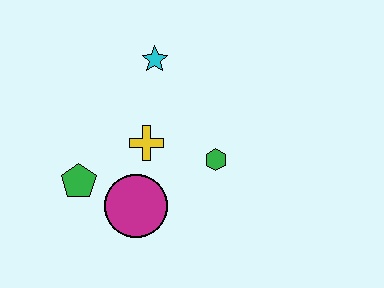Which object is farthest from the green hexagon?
The green pentagon is farthest from the green hexagon.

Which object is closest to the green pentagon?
The magenta circle is closest to the green pentagon.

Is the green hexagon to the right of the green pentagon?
Yes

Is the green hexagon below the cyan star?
Yes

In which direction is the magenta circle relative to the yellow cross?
The magenta circle is below the yellow cross.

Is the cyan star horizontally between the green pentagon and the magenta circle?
No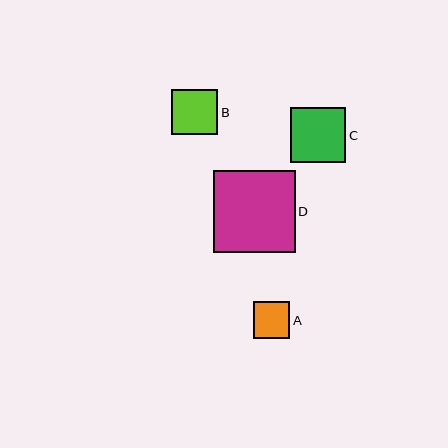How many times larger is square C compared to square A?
Square C is approximately 1.5 times the size of square A.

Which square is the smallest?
Square A is the smallest with a size of approximately 37 pixels.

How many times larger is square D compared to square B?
Square D is approximately 1.8 times the size of square B.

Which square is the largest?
Square D is the largest with a size of approximately 82 pixels.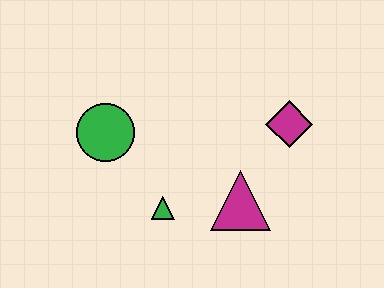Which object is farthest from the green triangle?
The magenta diamond is farthest from the green triangle.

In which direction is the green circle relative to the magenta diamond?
The green circle is to the left of the magenta diamond.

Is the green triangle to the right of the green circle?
Yes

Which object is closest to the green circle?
The green triangle is closest to the green circle.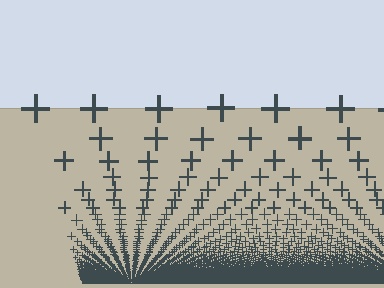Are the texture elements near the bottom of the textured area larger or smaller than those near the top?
Smaller. The gradient is inverted — elements near the bottom are smaller and denser.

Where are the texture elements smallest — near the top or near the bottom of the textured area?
Near the bottom.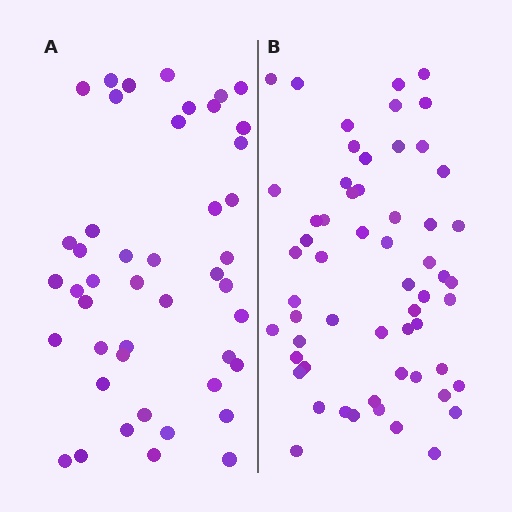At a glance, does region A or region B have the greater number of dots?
Region B (the right region) has more dots.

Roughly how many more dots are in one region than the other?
Region B has approximately 15 more dots than region A.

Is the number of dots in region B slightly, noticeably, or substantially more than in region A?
Region B has noticeably more, but not dramatically so. The ratio is roughly 1.3 to 1.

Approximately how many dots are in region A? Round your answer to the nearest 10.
About 40 dots. (The exact count is 45, which rounds to 40.)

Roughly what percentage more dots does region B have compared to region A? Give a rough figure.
About 30% more.